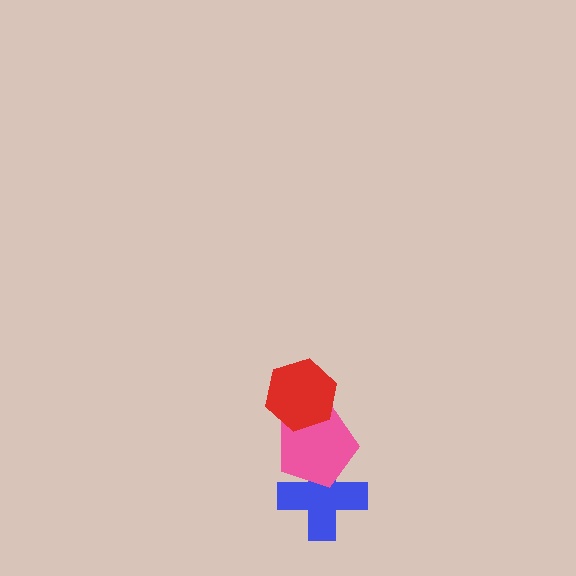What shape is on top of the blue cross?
The pink pentagon is on top of the blue cross.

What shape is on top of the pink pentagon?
The red hexagon is on top of the pink pentagon.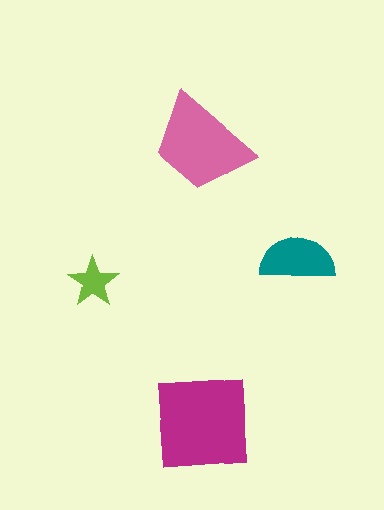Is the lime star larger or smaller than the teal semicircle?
Smaller.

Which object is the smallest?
The lime star.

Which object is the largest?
The magenta square.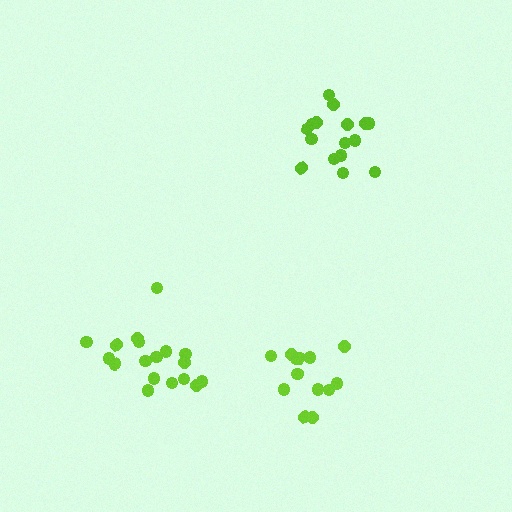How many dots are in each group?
Group 1: 16 dots, Group 2: 13 dots, Group 3: 18 dots (47 total).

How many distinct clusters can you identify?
There are 3 distinct clusters.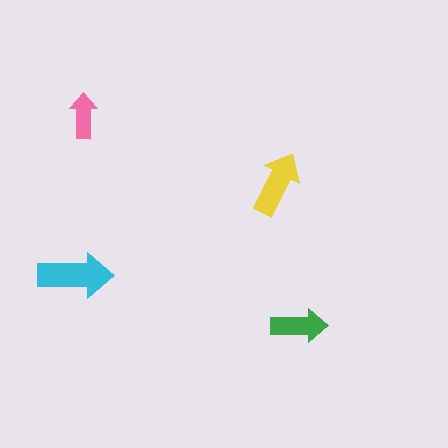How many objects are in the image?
There are 4 objects in the image.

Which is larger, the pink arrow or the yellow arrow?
The yellow one.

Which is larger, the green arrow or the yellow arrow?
The yellow one.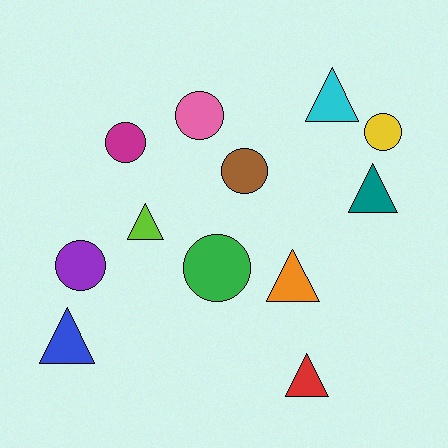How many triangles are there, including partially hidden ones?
There are 6 triangles.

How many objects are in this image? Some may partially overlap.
There are 12 objects.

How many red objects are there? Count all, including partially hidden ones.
There is 1 red object.